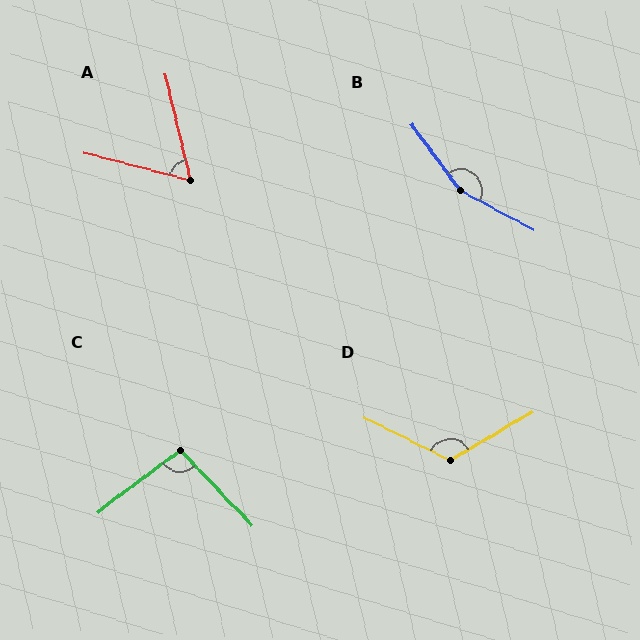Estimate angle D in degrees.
Approximately 123 degrees.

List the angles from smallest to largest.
A (62°), C (97°), D (123°), B (154°).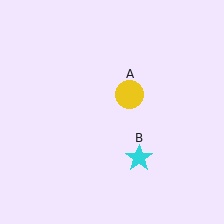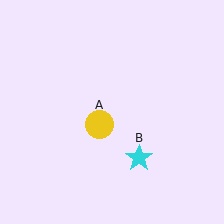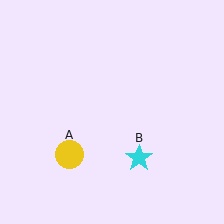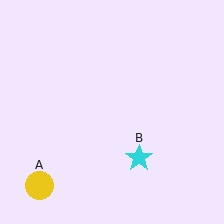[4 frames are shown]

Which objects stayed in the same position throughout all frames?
Cyan star (object B) remained stationary.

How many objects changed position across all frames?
1 object changed position: yellow circle (object A).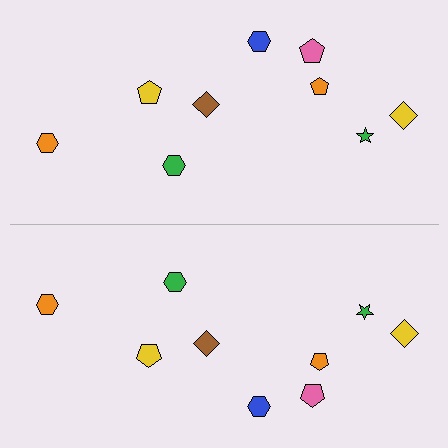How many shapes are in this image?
There are 18 shapes in this image.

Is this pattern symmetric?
Yes, this pattern has bilateral (reflection) symmetry.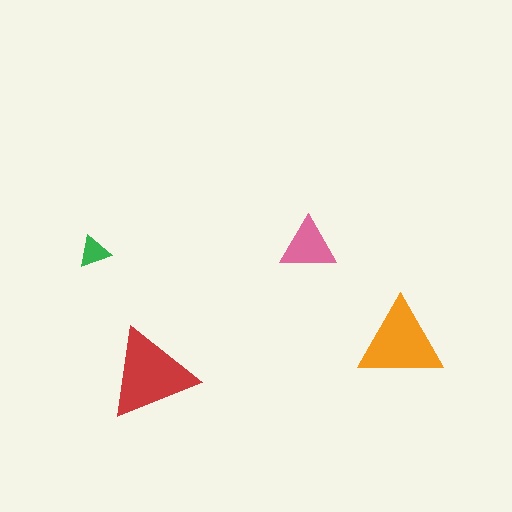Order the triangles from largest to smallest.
the red one, the orange one, the pink one, the green one.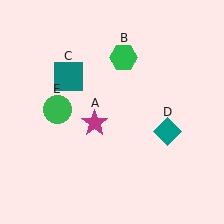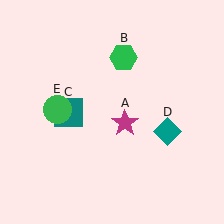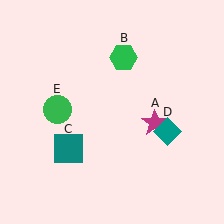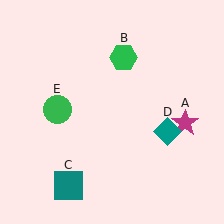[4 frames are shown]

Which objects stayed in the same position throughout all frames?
Green hexagon (object B) and teal diamond (object D) and green circle (object E) remained stationary.